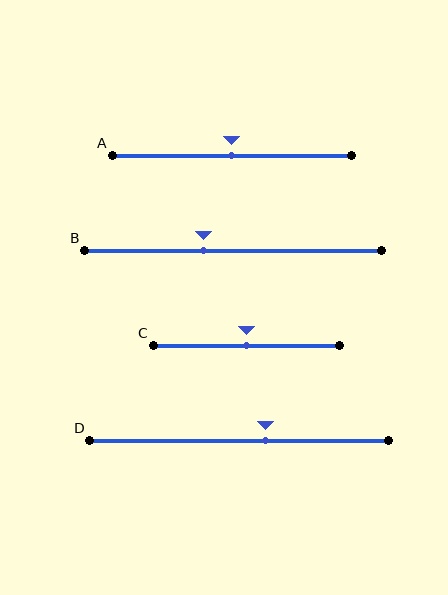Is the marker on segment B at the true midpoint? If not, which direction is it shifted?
No, the marker on segment B is shifted to the left by about 10% of the segment length.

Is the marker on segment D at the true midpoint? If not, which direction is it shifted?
No, the marker on segment D is shifted to the right by about 9% of the segment length.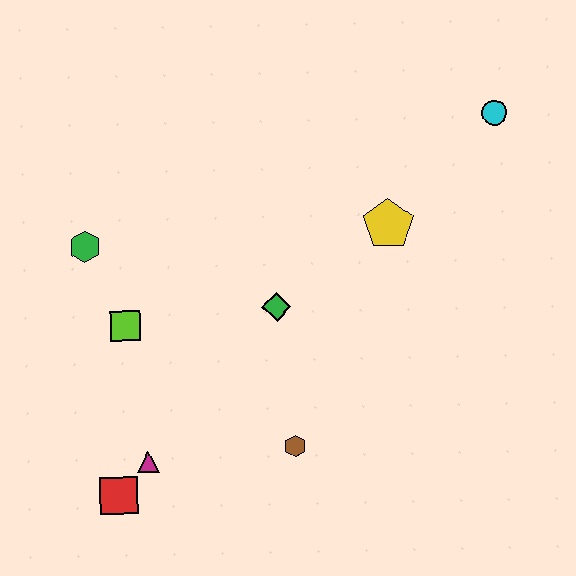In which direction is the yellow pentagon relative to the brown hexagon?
The yellow pentagon is above the brown hexagon.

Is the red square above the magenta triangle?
No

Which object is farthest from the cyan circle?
The red square is farthest from the cyan circle.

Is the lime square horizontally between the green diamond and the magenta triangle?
No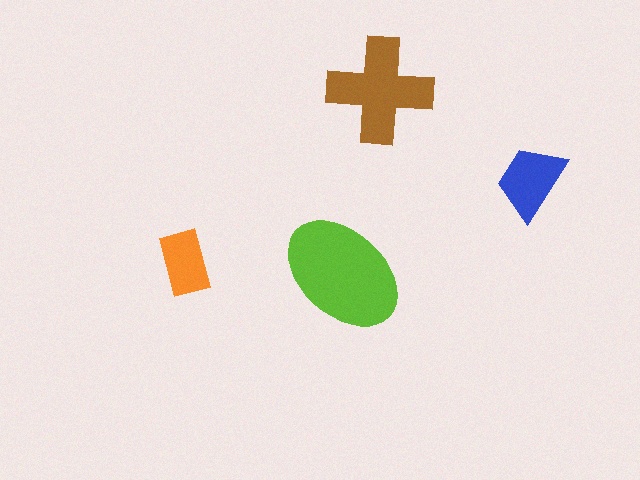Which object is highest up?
The brown cross is topmost.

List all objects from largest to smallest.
The lime ellipse, the brown cross, the blue trapezoid, the orange rectangle.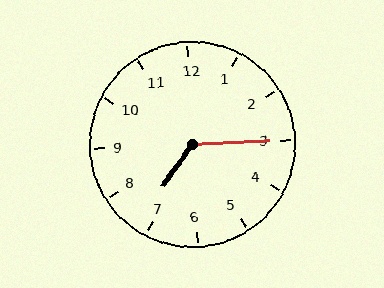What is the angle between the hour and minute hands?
Approximately 128 degrees.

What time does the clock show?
7:15.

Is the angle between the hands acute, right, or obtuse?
It is obtuse.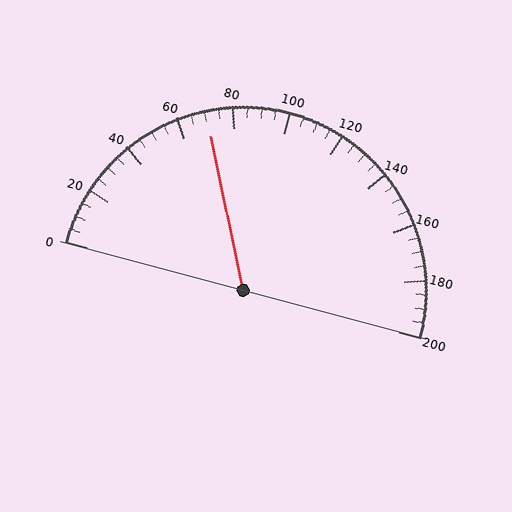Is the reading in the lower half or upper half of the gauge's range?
The reading is in the lower half of the range (0 to 200).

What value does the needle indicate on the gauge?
The needle indicates approximately 70.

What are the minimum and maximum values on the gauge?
The gauge ranges from 0 to 200.